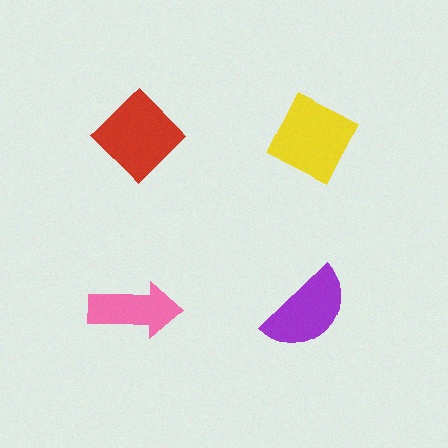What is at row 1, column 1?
A red diamond.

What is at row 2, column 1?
A pink arrow.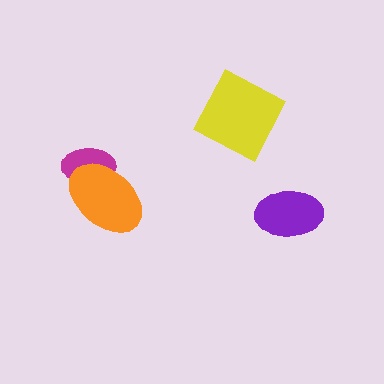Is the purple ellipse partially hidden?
No, no other shape covers it.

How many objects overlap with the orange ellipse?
1 object overlaps with the orange ellipse.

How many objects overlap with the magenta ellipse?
1 object overlaps with the magenta ellipse.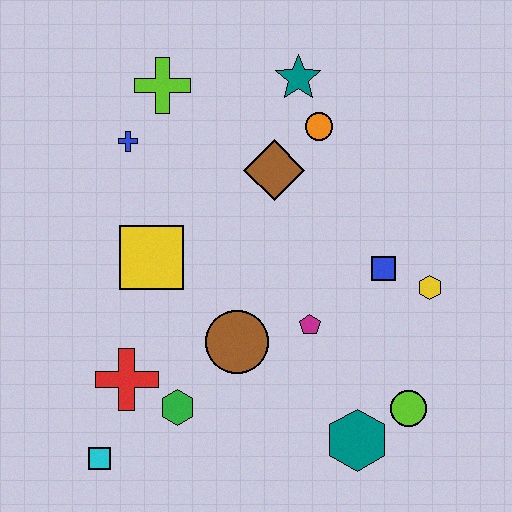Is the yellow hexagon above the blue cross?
No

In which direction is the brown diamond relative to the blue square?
The brown diamond is to the left of the blue square.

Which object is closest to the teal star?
The orange circle is closest to the teal star.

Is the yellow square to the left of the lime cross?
Yes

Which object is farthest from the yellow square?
The lime circle is farthest from the yellow square.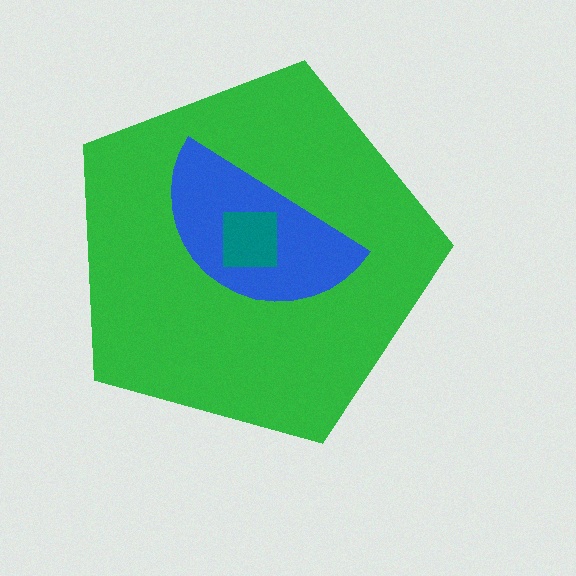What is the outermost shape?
The green pentagon.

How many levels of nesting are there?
3.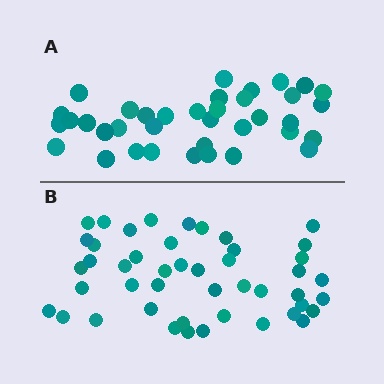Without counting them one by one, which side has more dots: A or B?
Region B (the bottom region) has more dots.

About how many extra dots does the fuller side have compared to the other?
Region B has roughly 8 or so more dots than region A.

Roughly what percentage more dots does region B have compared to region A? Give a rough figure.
About 25% more.